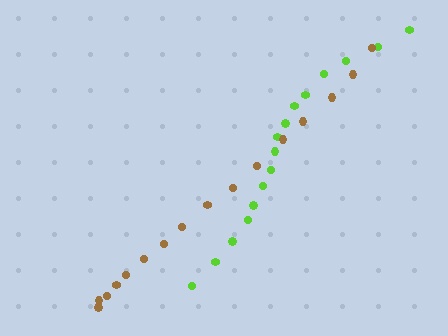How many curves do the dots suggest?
There are 2 distinct paths.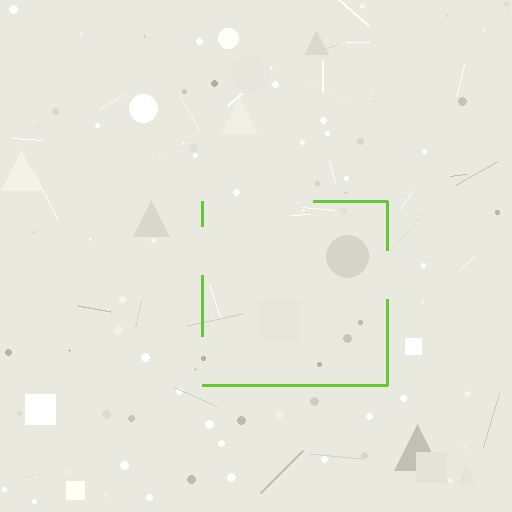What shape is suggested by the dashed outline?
The dashed outline suggests a square.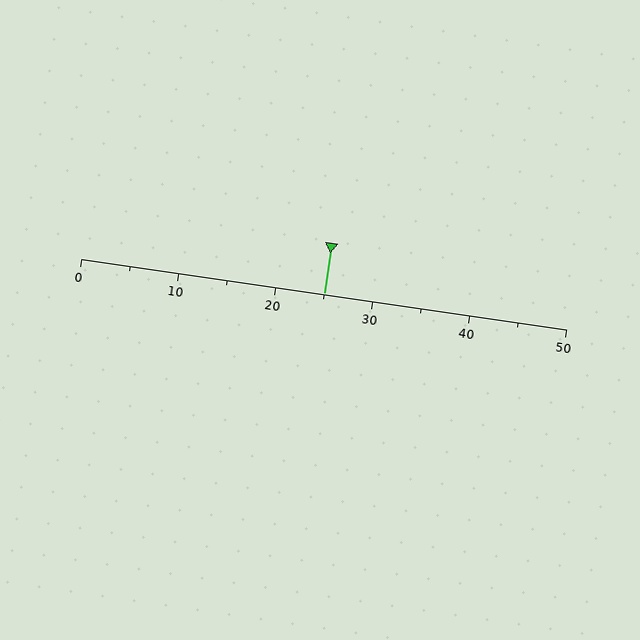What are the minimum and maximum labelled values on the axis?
The axis runs from 0 to 50.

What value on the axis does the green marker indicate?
The marker indicates approximately 25.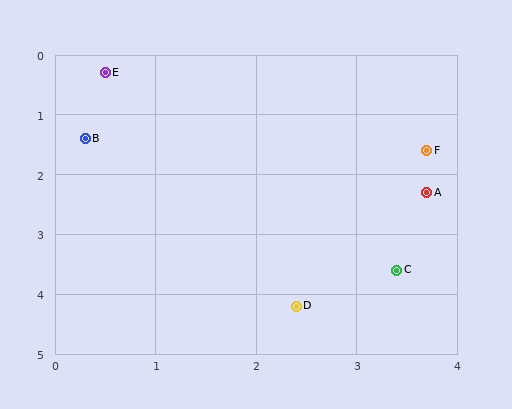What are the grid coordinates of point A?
Point A is at approximately (3.7, 2.3).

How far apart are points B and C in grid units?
Points B and C are about 3.8 grid units apart.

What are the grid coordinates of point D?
Point D is at approximately (2.4, 4.2).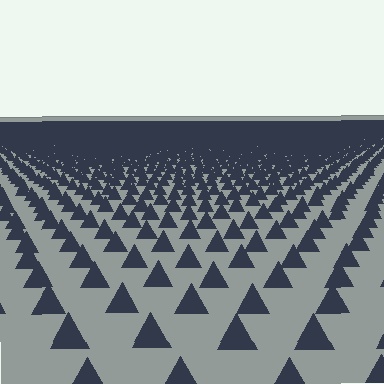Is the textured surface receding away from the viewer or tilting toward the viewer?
The surface is receding away from the viewer. Texture elements get smaller and denser toward the top.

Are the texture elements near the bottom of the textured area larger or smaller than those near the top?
Larger. Near the bottom, elements are closer to the viewer and appear at a bigger on-screen size.